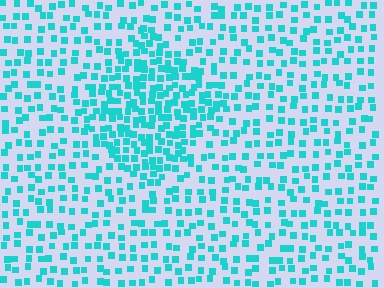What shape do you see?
I see a diamond.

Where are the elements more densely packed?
The elements are more densely packed inside the diamond boundary.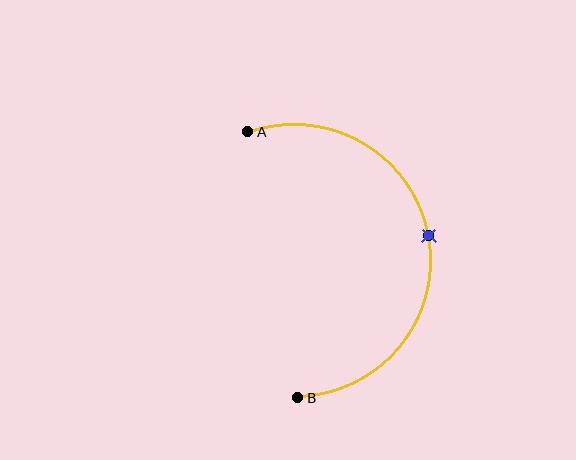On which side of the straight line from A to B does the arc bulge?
The arc bulges to the right of the straight line connecting A and B.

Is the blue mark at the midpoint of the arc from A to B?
Yes. The blue mark lies on the arc at equal arc-length from both A and B — it is the arc midpoint.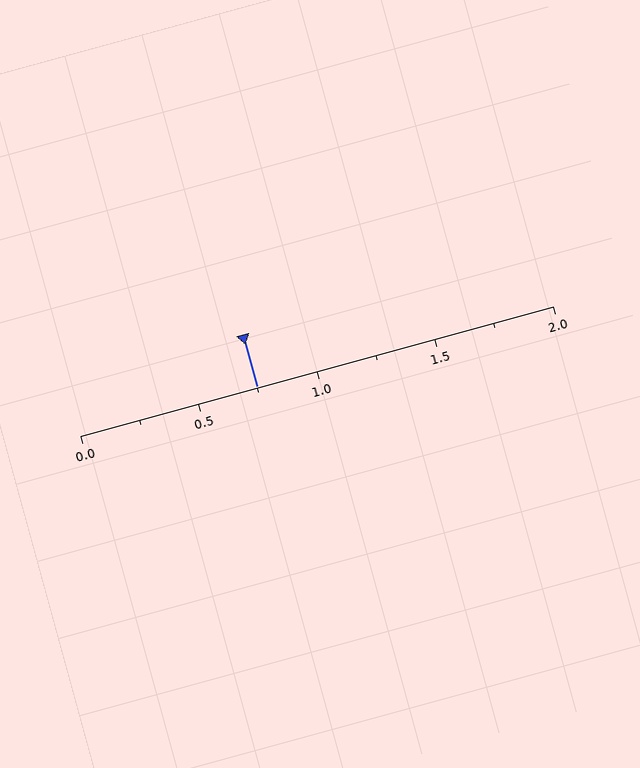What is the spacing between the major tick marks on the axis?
The major ticks are spaced 0.5 apart.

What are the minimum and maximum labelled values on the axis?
The axis runs from 0.0 to 2.0.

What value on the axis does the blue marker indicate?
The marker indicates approximately 0.75.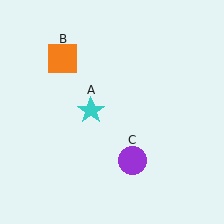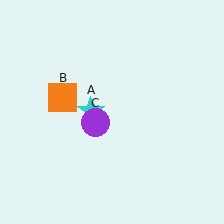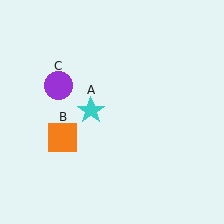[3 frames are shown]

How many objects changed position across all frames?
2 objects changed position: orange square (object B), purple circle (object C).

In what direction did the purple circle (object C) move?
The purple circle (object C) moved up and to the left.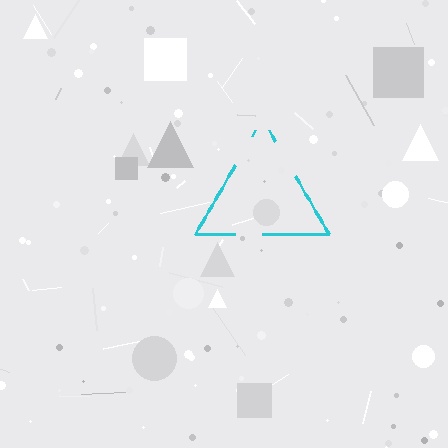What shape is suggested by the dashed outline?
The dashed outline suggests a triangle.